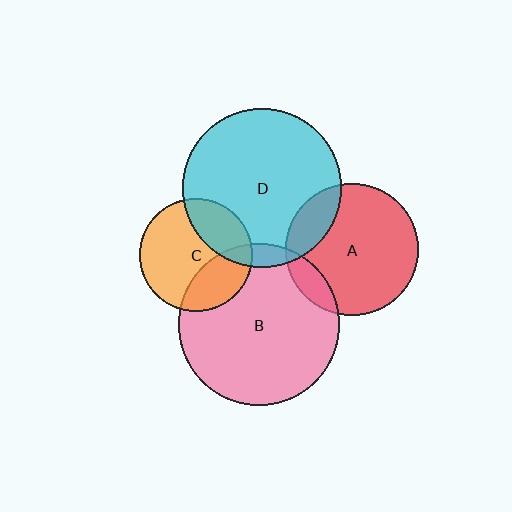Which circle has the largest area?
Circle B (pink).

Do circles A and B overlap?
Yes.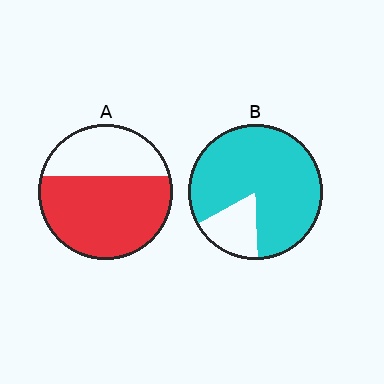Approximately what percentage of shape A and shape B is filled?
A is approximately 65% and B is approximately 85%.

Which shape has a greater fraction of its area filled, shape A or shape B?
Shape B.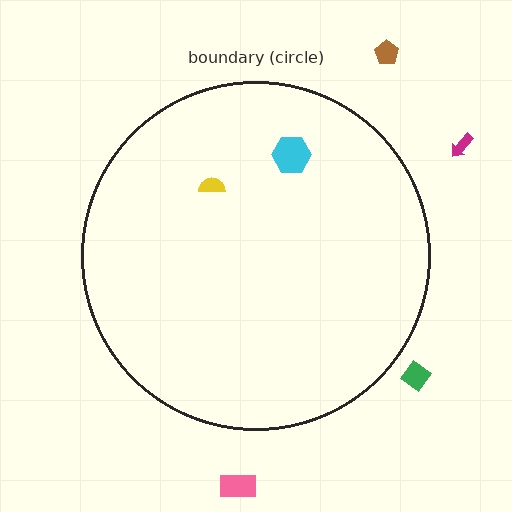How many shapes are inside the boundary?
2 inside, 4 outside.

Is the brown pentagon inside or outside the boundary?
Outside.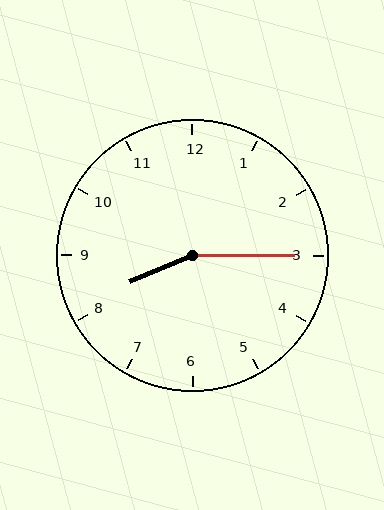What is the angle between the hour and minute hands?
Approximately 158 degrees.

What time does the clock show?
8:15.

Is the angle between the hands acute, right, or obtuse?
It is obtuse.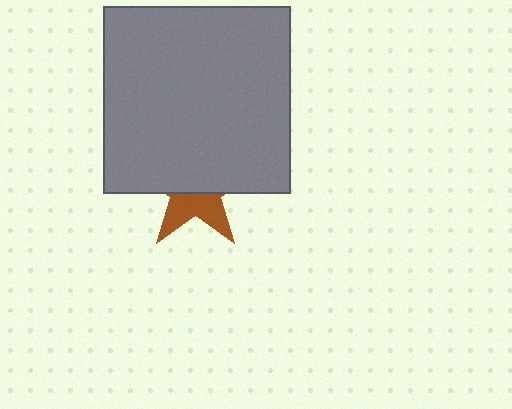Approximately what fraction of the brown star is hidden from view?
Roughly 60% of the brown star is hidden behind the gray square.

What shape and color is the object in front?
The object in front is a gray square.